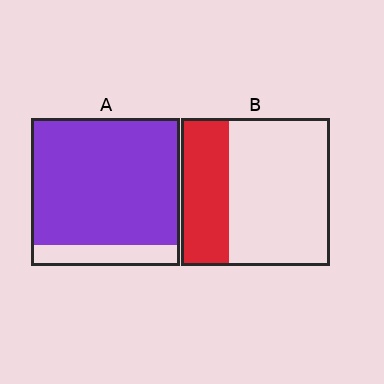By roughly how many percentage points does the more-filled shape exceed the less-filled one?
By roughly 55 percentage points (A over B).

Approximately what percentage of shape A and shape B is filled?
A is approximately 85% and B is approximately 30%.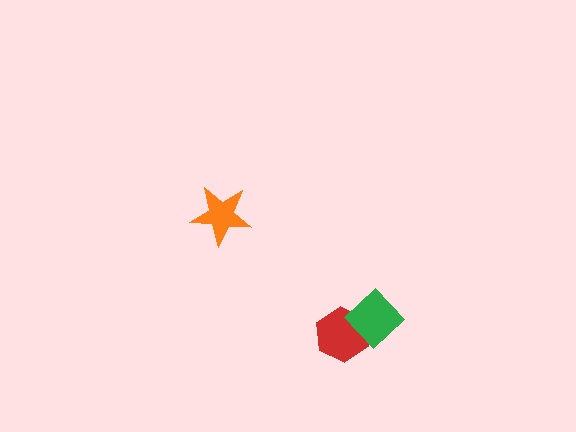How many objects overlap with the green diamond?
1 object overlaps with the green diamond.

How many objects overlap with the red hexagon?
1 object overlaps with the red hexagon.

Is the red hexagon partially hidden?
Yes, it is partially covered by another shape.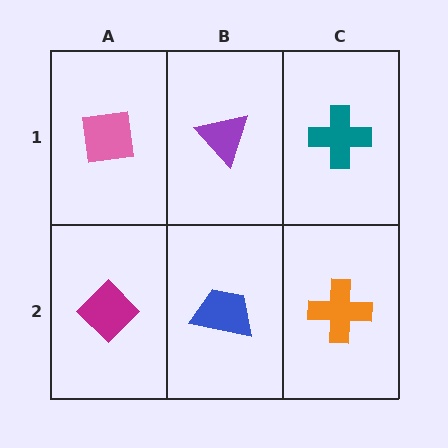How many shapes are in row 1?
3 shapes.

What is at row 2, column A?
A magenta diamond.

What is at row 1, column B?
A purple triangle.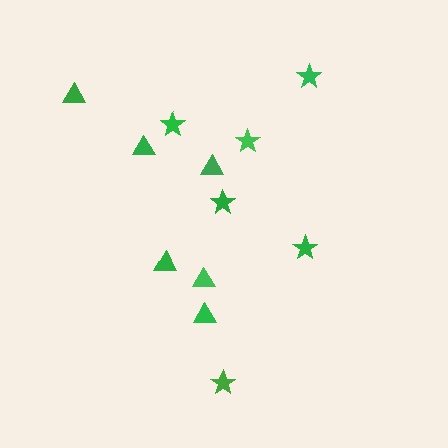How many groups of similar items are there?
There are 2 groups: one group of triangles (6) and one group of stars (6).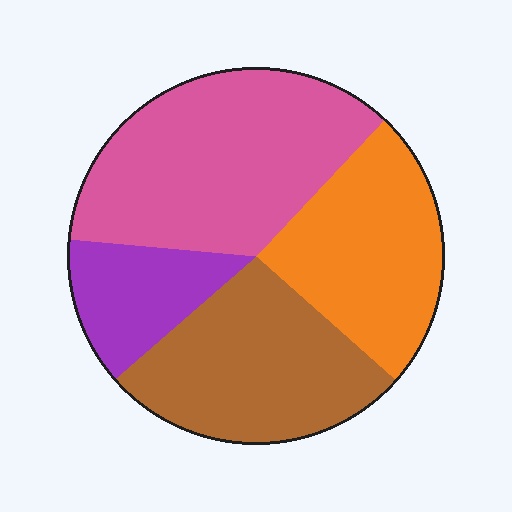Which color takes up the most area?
Pink, at roughly 35%.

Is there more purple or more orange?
Orange.